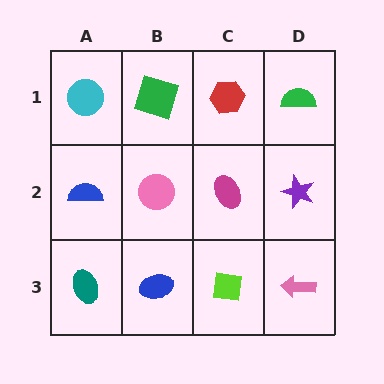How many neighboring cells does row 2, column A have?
3.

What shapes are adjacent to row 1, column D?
A purple star (row 2, column D), a red hexagon (row 1, column C).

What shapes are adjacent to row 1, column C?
A magenta ellipse (row 2, column C), a green square (row 1, column B), a green semicircle (row 1, column D).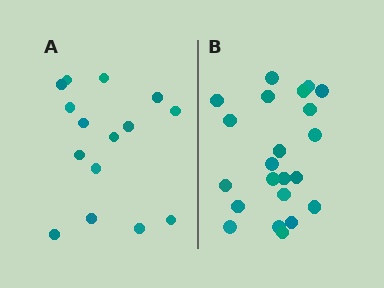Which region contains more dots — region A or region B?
Region B (the right region) has more dots.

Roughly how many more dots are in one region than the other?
Region B has roughly 8 or so more dots than region A.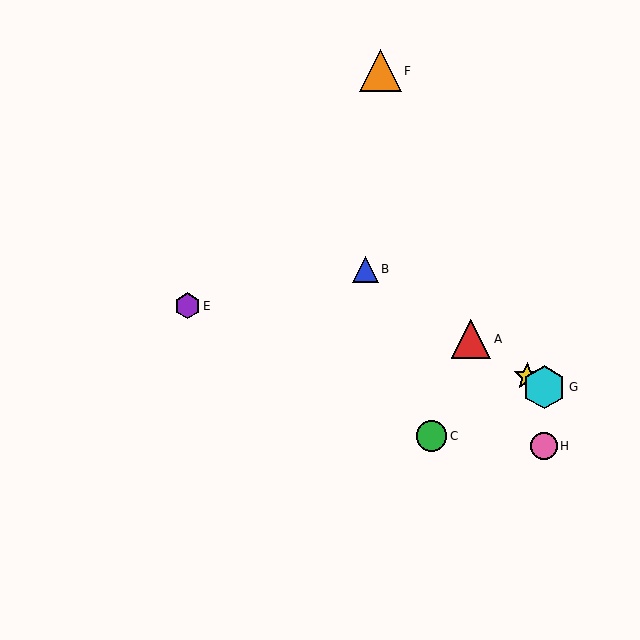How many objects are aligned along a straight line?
4 objects (A, B, D, G) are aligned along a straight line.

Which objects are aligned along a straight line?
Objects A, B, D, G are aligned along a straight line.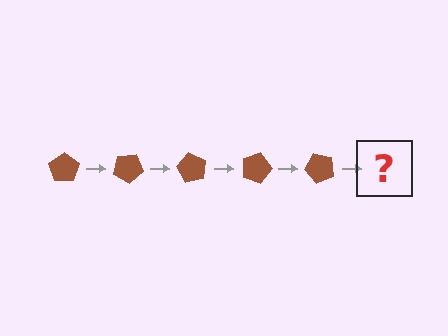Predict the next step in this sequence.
The next step is a brown pentagon rotated 150 degrees.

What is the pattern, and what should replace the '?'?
The pattern is that the pentagon rotates 30 degrees each step. The '?' should be a brown pentagon rotated 150 degrees.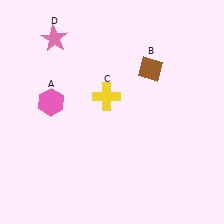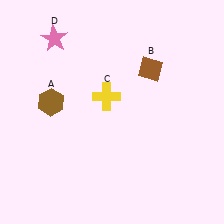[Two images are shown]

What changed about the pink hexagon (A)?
In Image 1, A is pink. In Image 2, it changed to brown.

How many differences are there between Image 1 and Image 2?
There is 1 difference between the two images.